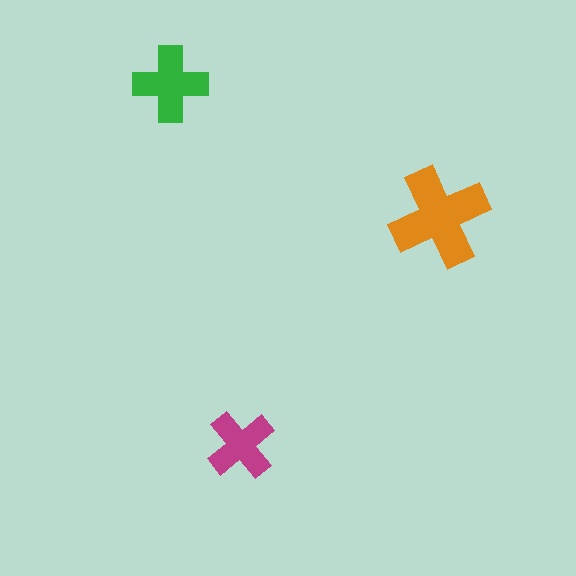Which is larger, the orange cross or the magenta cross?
The orange one.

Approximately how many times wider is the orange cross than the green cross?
About 1.5 times wider.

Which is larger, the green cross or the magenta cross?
The green one.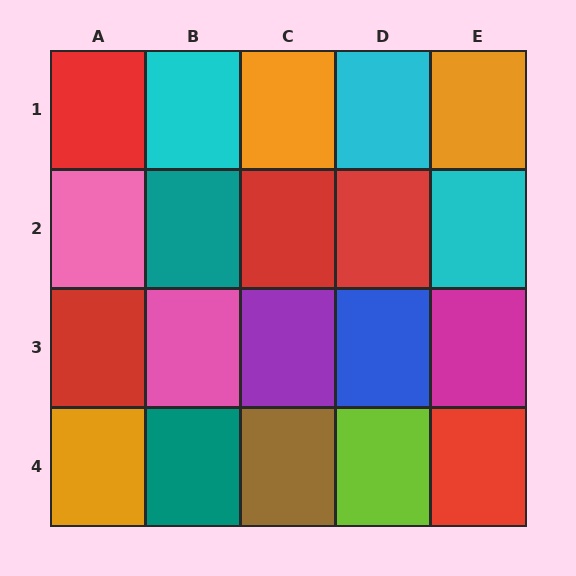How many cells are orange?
3 cells are orange.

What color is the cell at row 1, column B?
Cyan.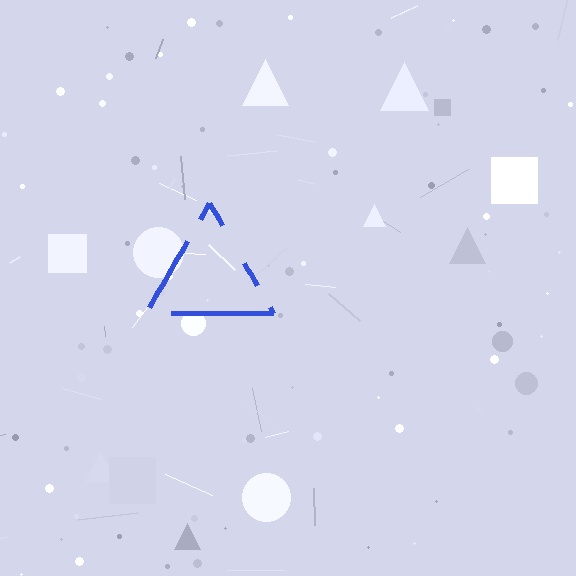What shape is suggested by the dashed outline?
The dashed outline suggests a triangle.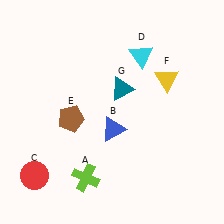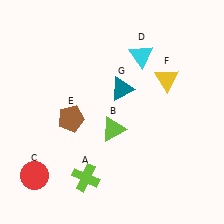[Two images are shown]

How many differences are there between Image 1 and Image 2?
There is 1 difference between the two images.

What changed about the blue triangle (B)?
In Image 1, B is blue. In Image 2, it changed to lime.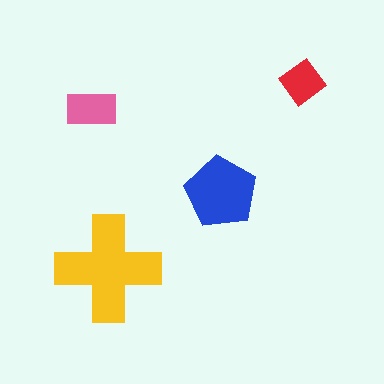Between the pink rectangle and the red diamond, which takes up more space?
The pink rectangle.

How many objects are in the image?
There are 4 objects in the image.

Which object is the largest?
The yellow cross.